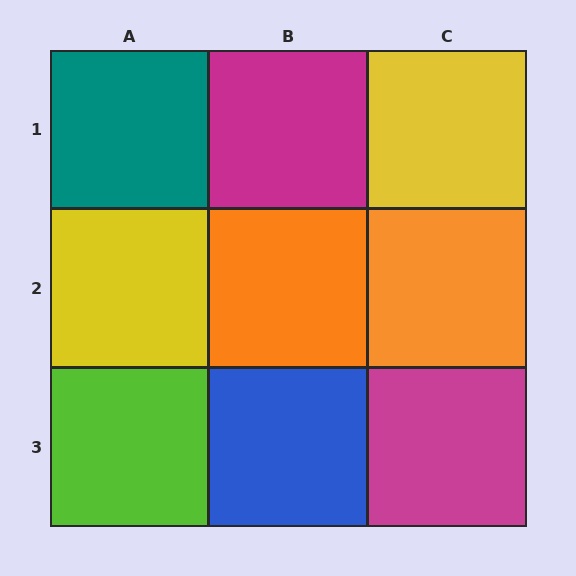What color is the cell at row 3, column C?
Magenta.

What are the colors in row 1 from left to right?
Teal, magenta, yellow.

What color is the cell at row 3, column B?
Blue.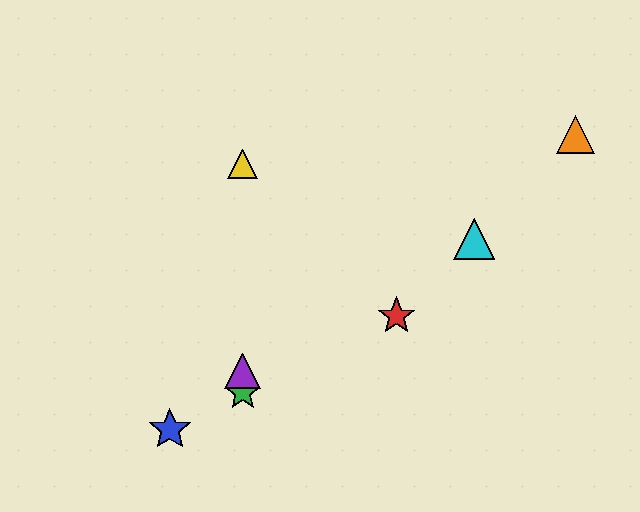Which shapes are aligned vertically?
The green star, the yellow triangle, the purple triangle are aligned vertically.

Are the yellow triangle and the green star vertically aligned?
Yes, both are at x≈243.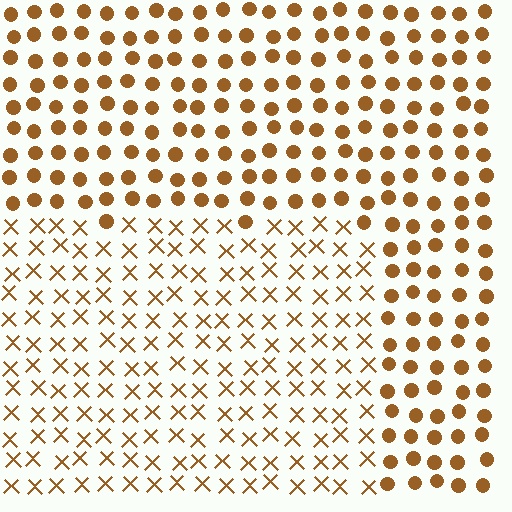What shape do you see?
I see a rectangle.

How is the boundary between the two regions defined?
The boundary is defined by a change in element shape: X marks inside vs. circles outside. All elements share the same color and spacing.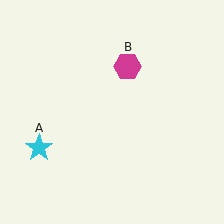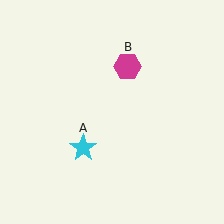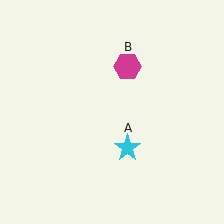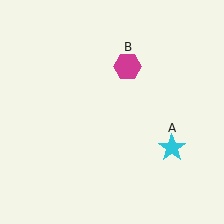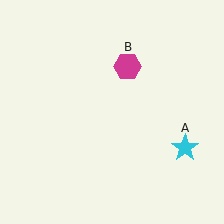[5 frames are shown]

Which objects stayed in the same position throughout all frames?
Magenta hexagon (object B) remained stationary.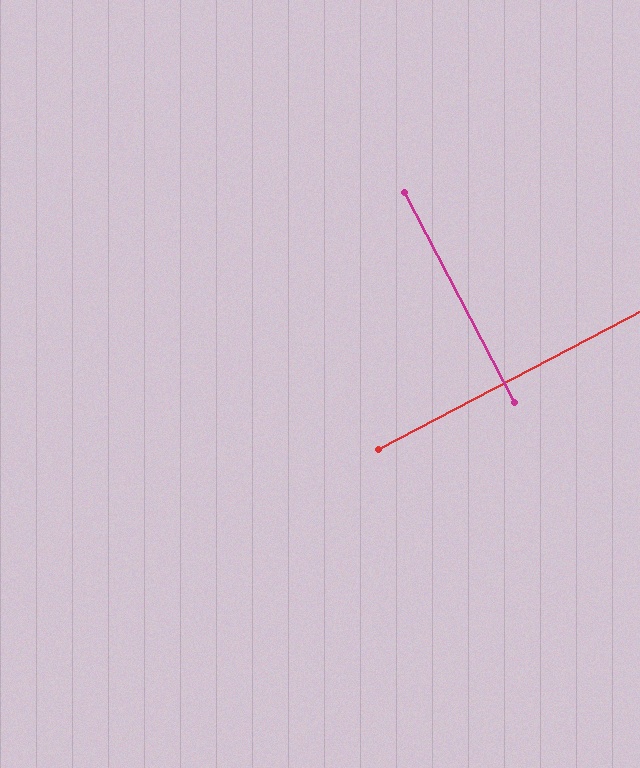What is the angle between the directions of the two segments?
Approximately 90 degrees.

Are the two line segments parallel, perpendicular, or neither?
Perpendicular — they meet at approximately 90°.